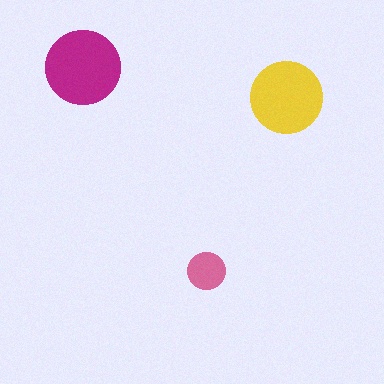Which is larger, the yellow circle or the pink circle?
The yellow one.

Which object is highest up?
The magenta circle is topmost.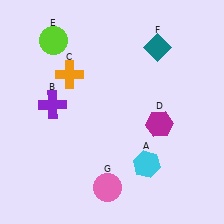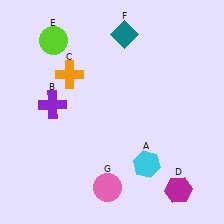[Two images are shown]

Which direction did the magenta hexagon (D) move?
The magenta hexagon (D) moved down.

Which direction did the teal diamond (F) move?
The teal diamond (F) moved left.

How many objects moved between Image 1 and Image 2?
2 objects moved between the two images.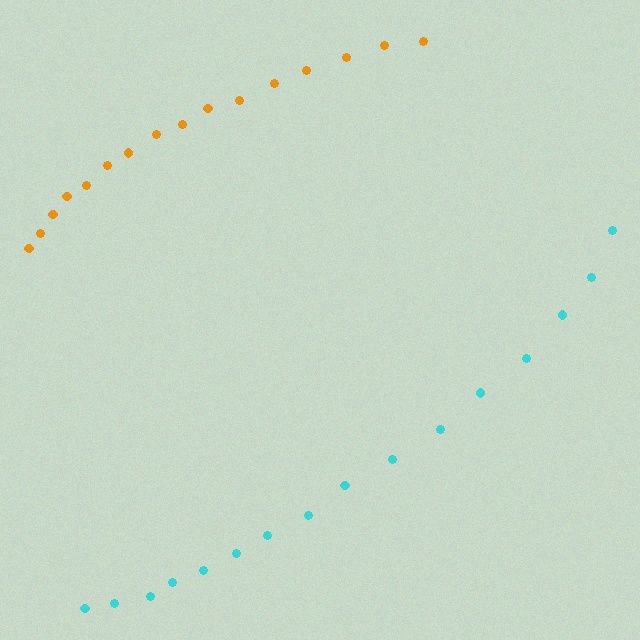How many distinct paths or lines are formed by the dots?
There are 2 distinct paths.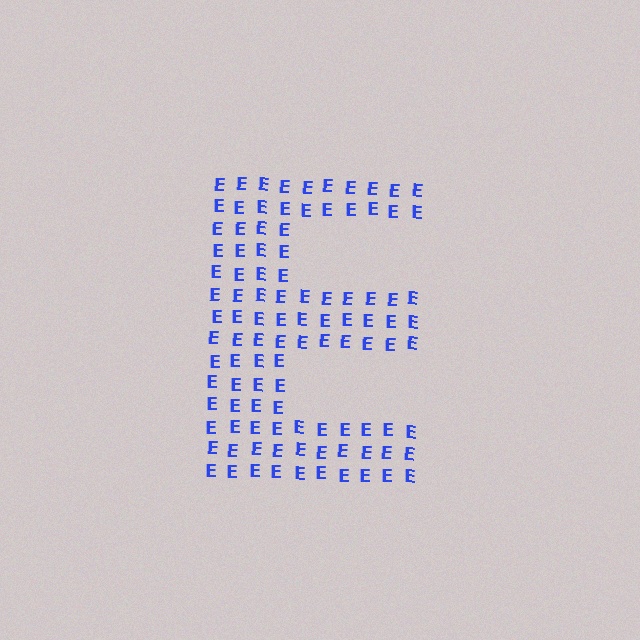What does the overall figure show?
The overall figure shows the letter E.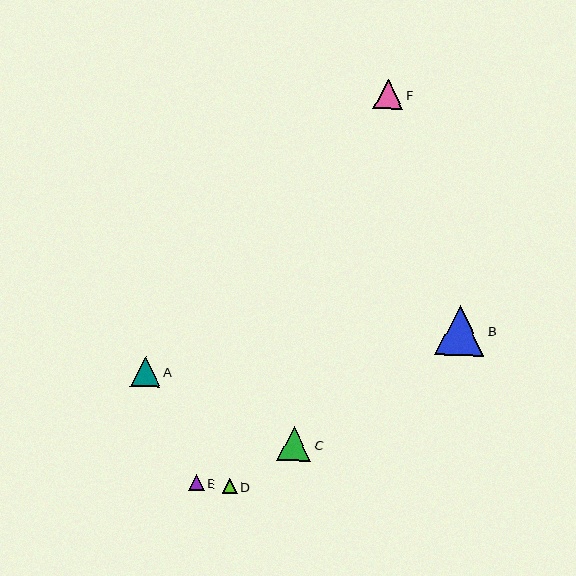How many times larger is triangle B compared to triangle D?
Triangle B is approximately 3.2 times the size of triangle D.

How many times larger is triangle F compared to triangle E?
Triangle F is approximately 1.9 times the size of triangle E.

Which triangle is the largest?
Triangle B is the largest with a size of approximately 49 pixels.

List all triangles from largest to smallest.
From largest to smallest: B, C, A, F, E, D.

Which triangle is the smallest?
Triangle D is the smallest with a size of approximately 15 pixels.